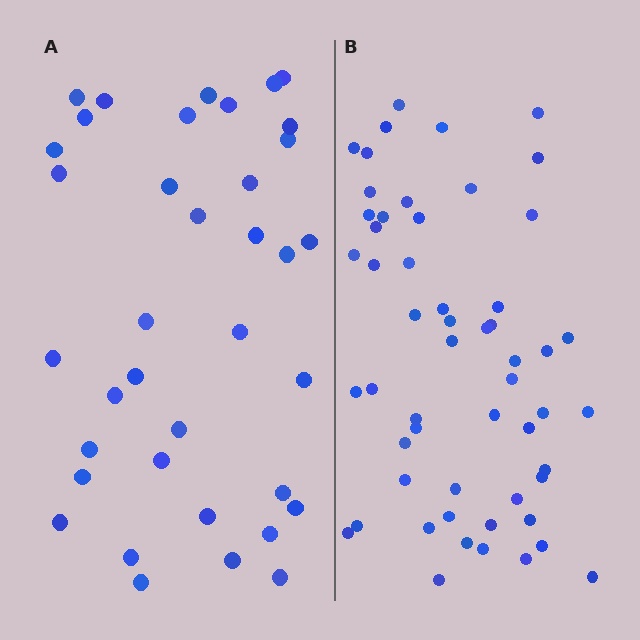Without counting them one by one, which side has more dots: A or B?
Region B (the right region) has more dots.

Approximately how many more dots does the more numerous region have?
Region B has approximately 20 more dots than region A.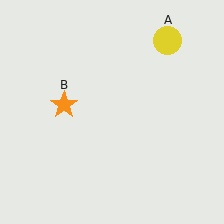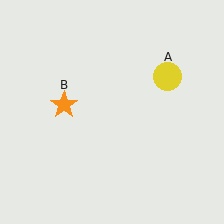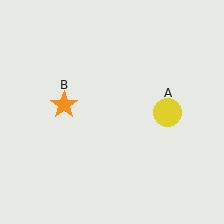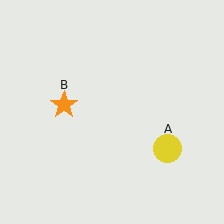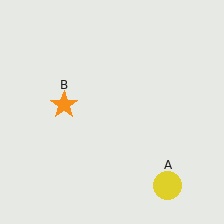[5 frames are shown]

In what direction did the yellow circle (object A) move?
The yellow circle (object A) moved down.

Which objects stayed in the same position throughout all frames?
Orange star (object B) remained stationary.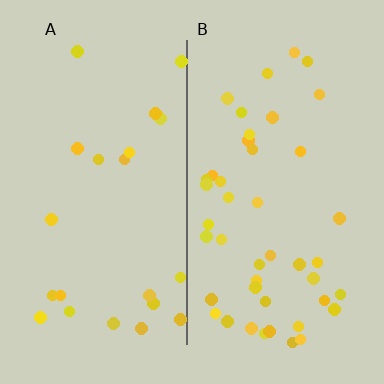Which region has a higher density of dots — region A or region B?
B (the right).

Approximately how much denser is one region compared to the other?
Approximately 2.0× — region B over region A.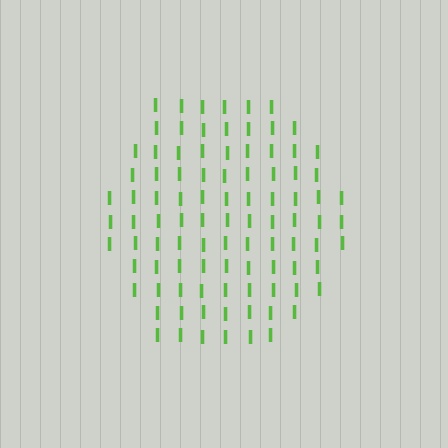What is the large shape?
The large shape is a hexagon.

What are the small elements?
The small elements are letter I's.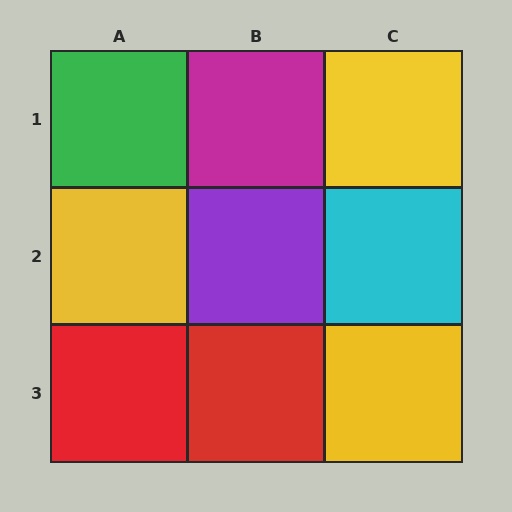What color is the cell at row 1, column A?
Green.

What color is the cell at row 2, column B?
Purple.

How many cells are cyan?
1 cell is cyan.